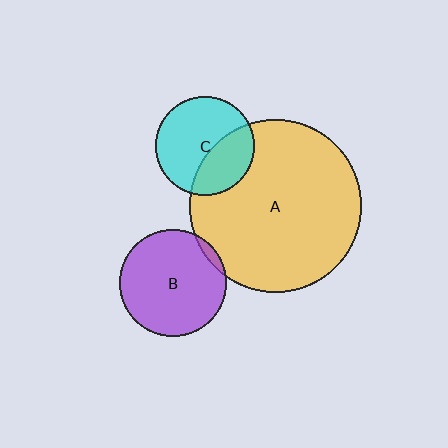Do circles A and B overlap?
Yes.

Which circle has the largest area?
Circle A (yellow).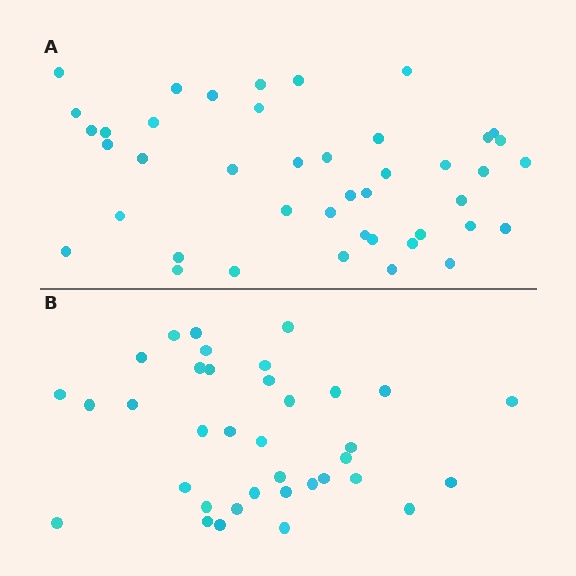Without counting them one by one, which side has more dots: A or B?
Region A (the top region) has more dots.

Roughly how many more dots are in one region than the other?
Region A has roughly 8 or so more dots than region B.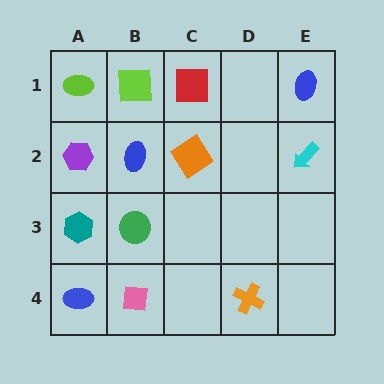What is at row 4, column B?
A pink square.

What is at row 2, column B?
A blue ellipse.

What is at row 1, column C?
A red square.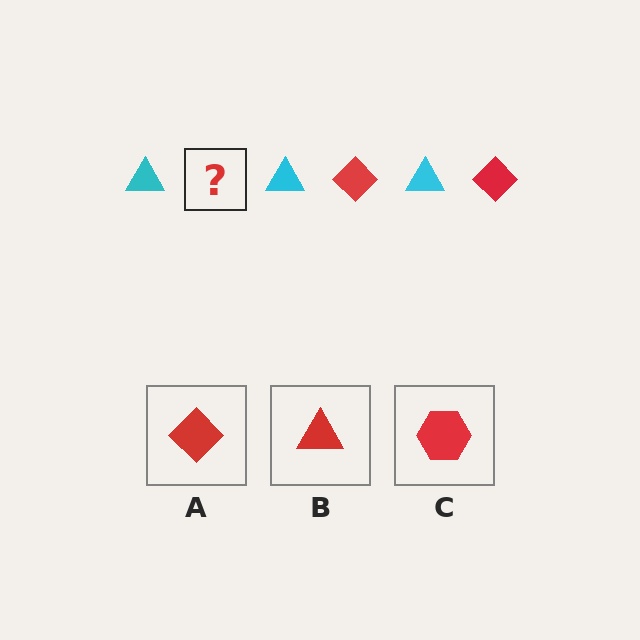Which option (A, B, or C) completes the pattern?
A.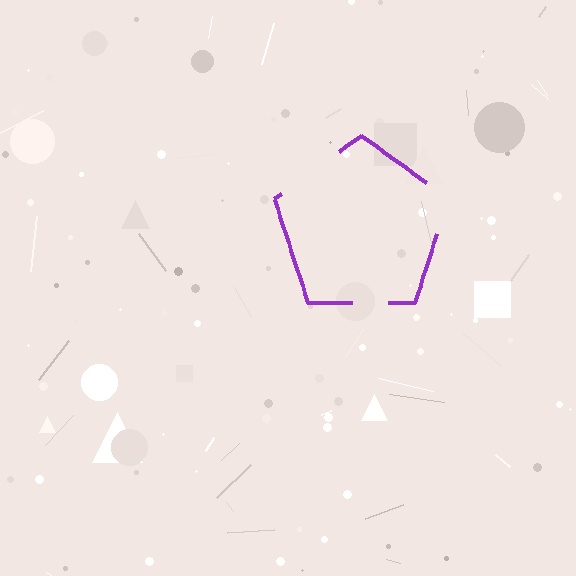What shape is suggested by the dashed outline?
The dashed outline suggests a pentagon.